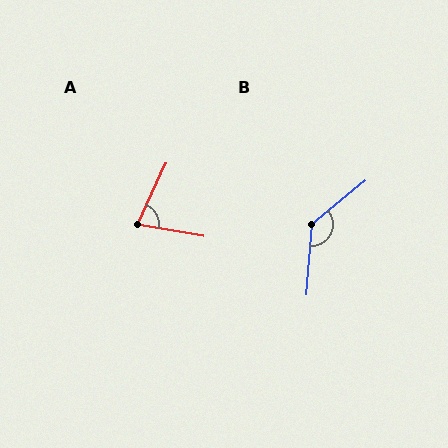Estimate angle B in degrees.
Approximately 134 degrees.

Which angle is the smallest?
A, at approximately 75 degrees.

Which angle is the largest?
B, at approximately 134 degrees.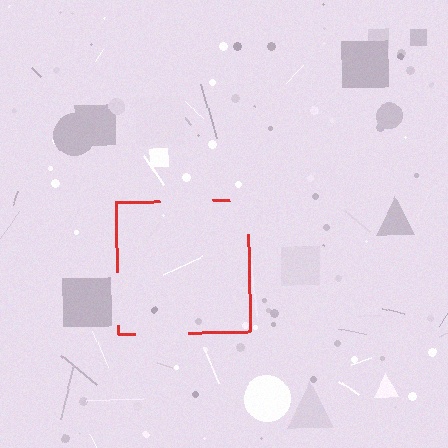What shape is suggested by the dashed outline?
The dashed outline suggests a square.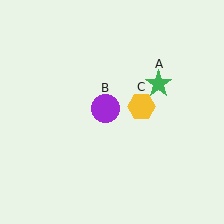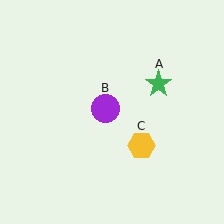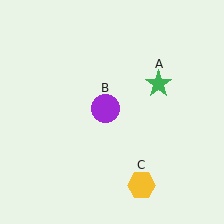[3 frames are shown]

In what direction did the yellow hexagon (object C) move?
The yellow hexagon (object C) moved down.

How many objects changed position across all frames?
1 object changed position: yellow hexagon (object C).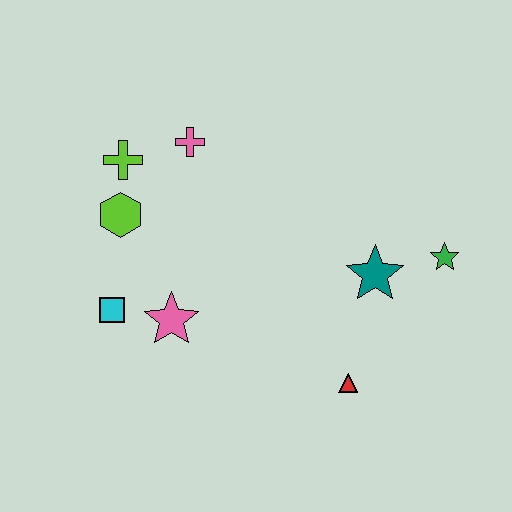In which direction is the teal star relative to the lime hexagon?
The teal star is to the right of the lime hexagon.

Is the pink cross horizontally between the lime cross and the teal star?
Yes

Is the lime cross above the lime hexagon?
Yes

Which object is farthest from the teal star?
The lime cross is farthest from the teal star.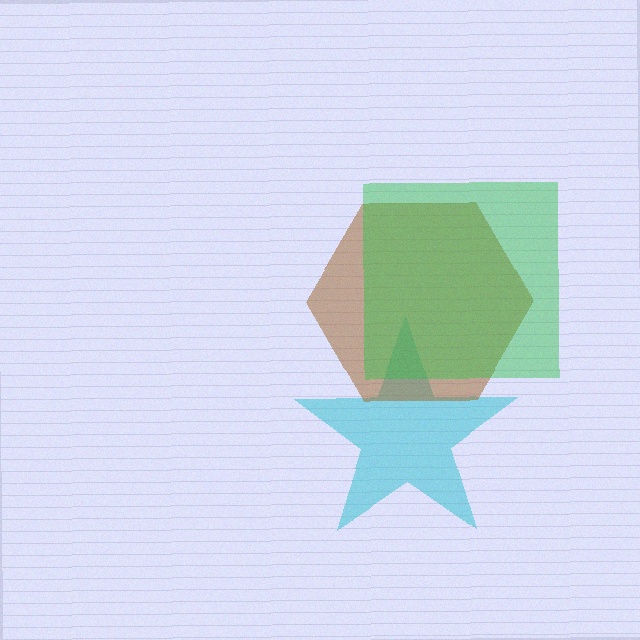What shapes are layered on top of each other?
The layered shapes are: a cyan star, a brown hexagon, a green square.